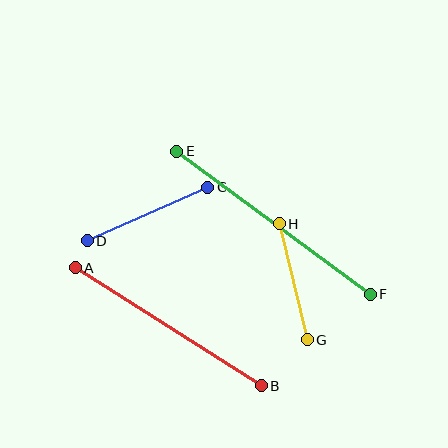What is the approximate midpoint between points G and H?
The midpoint is at approximately (293, 282) pixels.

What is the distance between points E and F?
The distance is approximately 241 pixels.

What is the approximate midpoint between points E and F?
The midpoint is at approximately (273, 223) pixels.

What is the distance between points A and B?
The distance is approximately 220 pixels.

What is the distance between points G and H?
The distance is approximately 120 pixels.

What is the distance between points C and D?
The distance is approximately 132 pixels.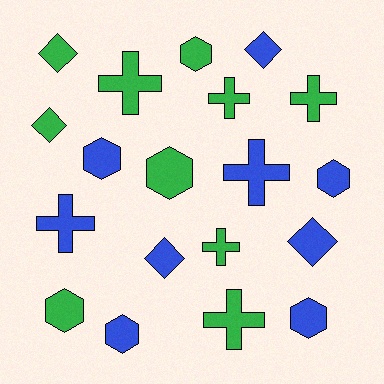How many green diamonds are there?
There are 2 green diamonds.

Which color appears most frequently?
Green, with 10 objects.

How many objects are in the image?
There are 19 objects.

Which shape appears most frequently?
Cross, with 7 objects.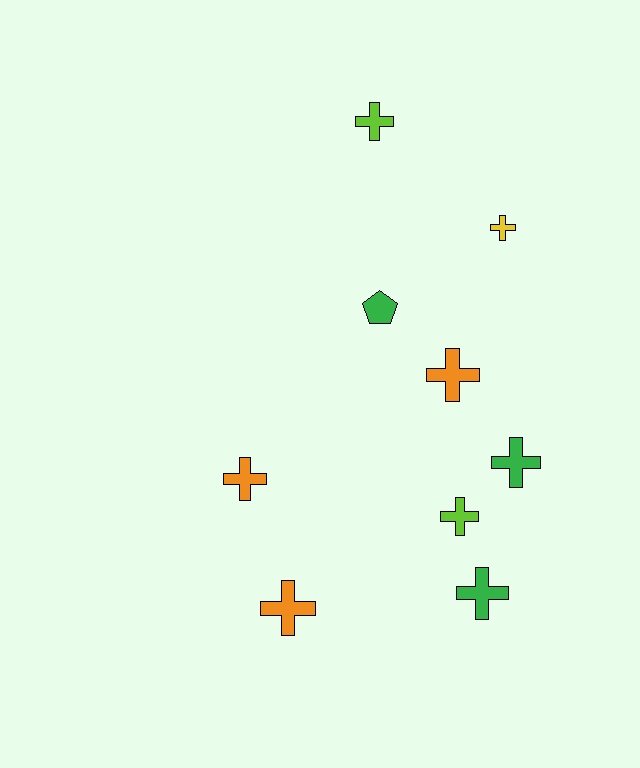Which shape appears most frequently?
Cross, with 8 objects.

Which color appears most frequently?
Orange, with 3 objects.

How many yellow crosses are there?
There is 1 yellow cross.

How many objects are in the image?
There are 9 objects.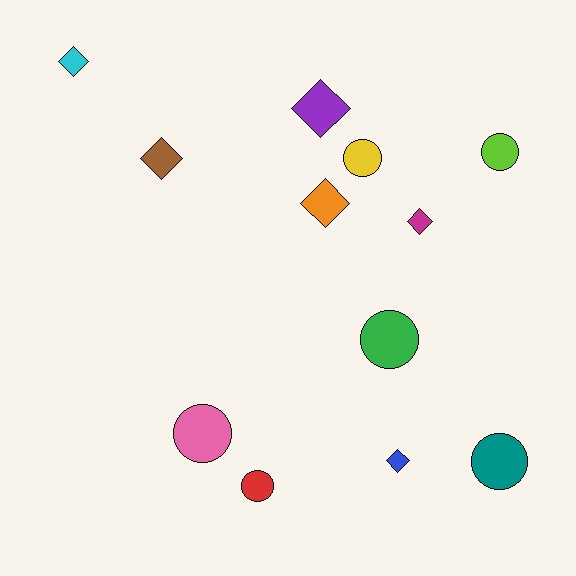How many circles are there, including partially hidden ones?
There are 6 circles.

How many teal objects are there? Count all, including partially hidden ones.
There is 1 teal object.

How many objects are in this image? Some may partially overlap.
There are 12 objects.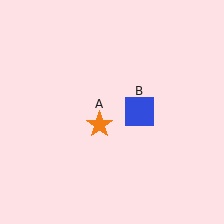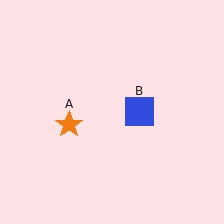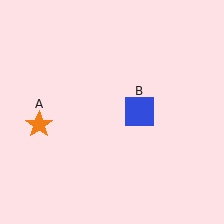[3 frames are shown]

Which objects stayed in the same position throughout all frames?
Blue square (object B) remained stationary.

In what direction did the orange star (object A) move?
The orange star (object A) moved left.